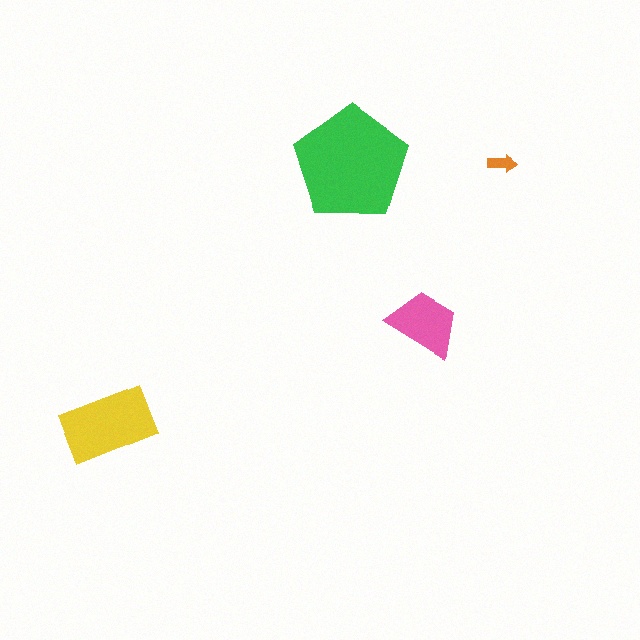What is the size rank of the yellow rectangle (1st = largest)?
2nd.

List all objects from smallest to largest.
The orange arrow, the pink trapezoid, the yellow rectangle, the green pentagon.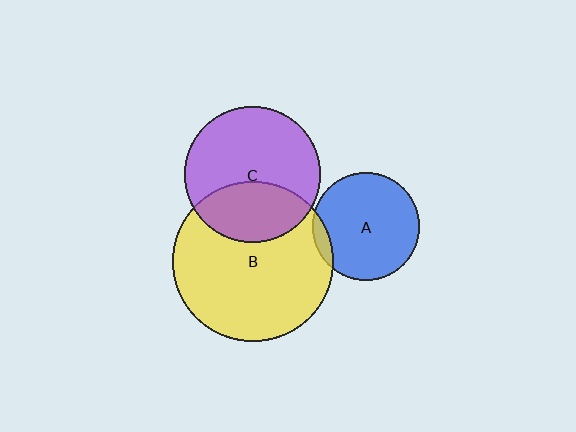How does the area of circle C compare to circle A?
Approximately 1.6 times.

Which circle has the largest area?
Circle B (yellow).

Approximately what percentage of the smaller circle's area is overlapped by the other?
Approximately 5%.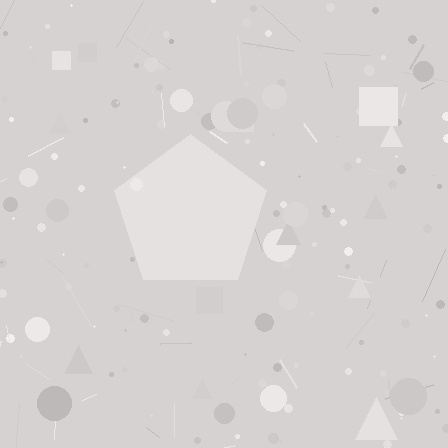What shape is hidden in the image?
A pentagon is hidden in the image.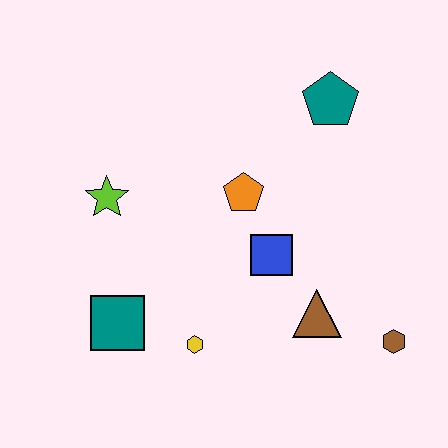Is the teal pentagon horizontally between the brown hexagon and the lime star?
Yes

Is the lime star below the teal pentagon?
Yes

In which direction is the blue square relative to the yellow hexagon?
The blue square is above the yellow hexagon.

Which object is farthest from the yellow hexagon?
The teal pentagon is farthest from the yellow hexagon.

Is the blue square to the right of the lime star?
Yes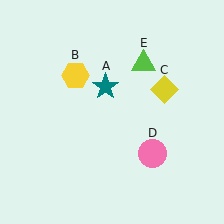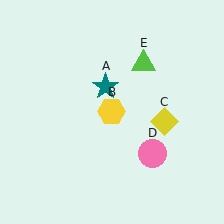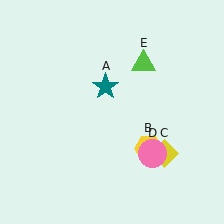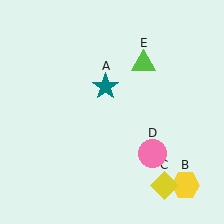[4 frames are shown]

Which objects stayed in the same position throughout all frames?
Teal star (object A) and pink circle (object D) and lime triangle (object E) remained stationary.